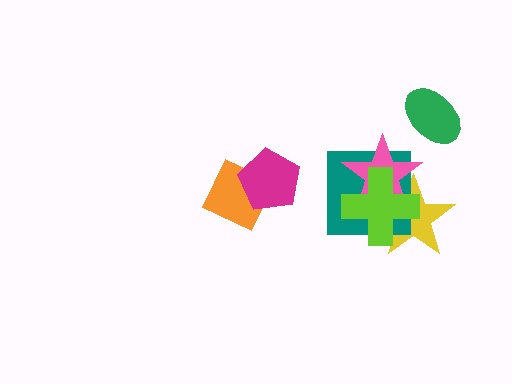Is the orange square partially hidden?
Yes, it is partially covered by another shape.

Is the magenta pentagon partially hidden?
No, no other shape covers it.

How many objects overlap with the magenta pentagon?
1 object overlaps with the magenta pentagon.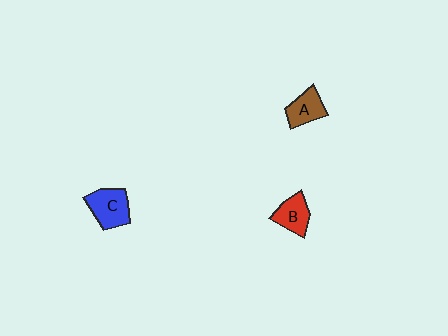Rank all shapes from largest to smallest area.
From largest to smallest: C (blue), B (red), A (brown).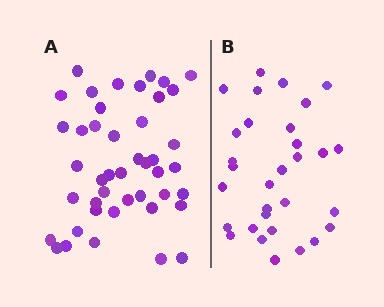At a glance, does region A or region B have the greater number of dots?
Region A (the left region) has more dots.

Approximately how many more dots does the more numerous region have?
Region A has approximately 15 more dots than region B.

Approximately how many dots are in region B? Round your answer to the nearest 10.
About 30 dots. (The exact count is 31, which rounds to 30.)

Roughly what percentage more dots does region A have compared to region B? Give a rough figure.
About 40% more.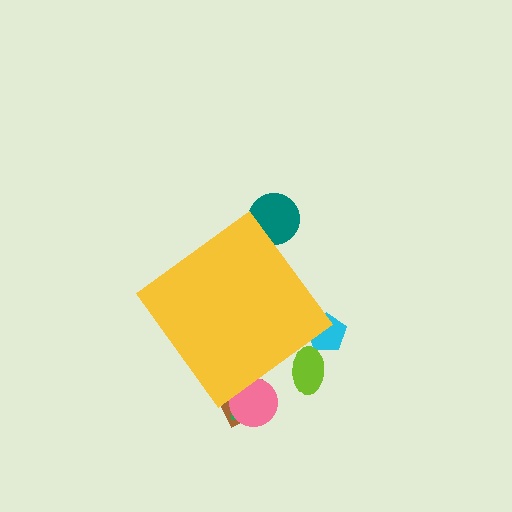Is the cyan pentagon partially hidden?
Yes, the cyan pentagon is partially hidden behind the yellow diamond.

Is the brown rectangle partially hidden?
Yes, the brown rectangle is partially hidden behind the yellow diamond.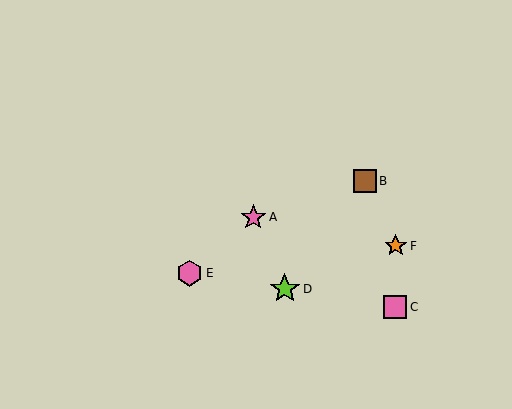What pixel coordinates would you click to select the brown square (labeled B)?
Click at (365, 181) to select the brown square B.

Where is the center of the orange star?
The center of the orange star is at (396, 246).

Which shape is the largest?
The lime star (labeled D) is the largest.